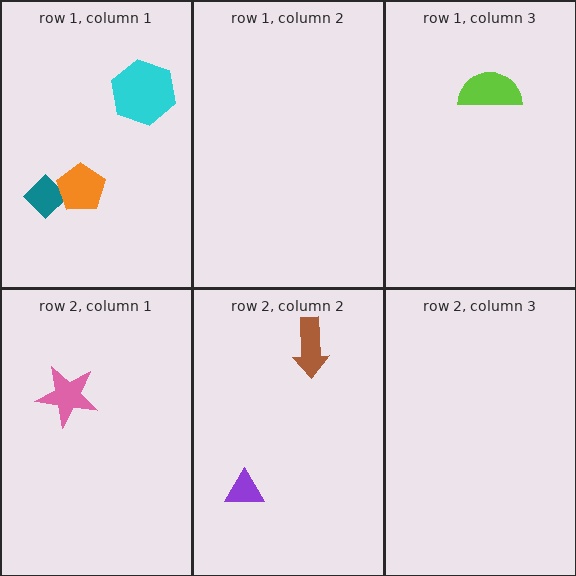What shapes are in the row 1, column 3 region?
The lime semicircle.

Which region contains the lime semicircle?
The row 1, column 3 region.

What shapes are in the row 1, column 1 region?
The cyan hexagon, the teal diamond, the orange pentagon.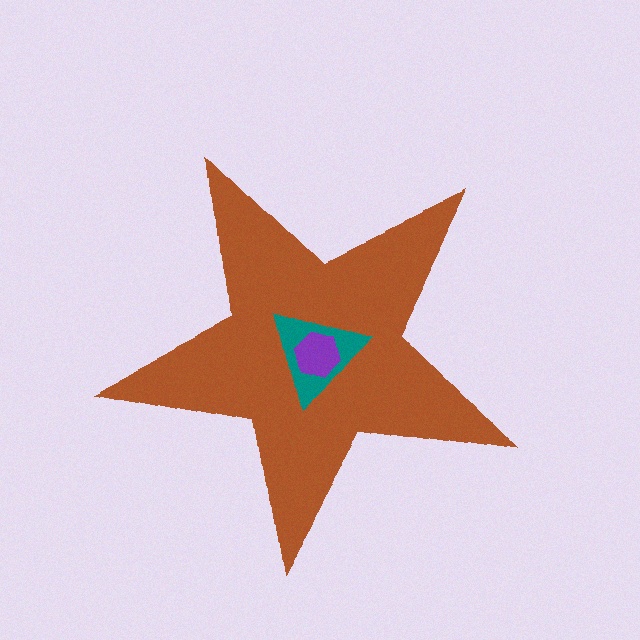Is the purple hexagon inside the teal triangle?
Yes.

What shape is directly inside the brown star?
The teal triangle.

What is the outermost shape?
The brown star.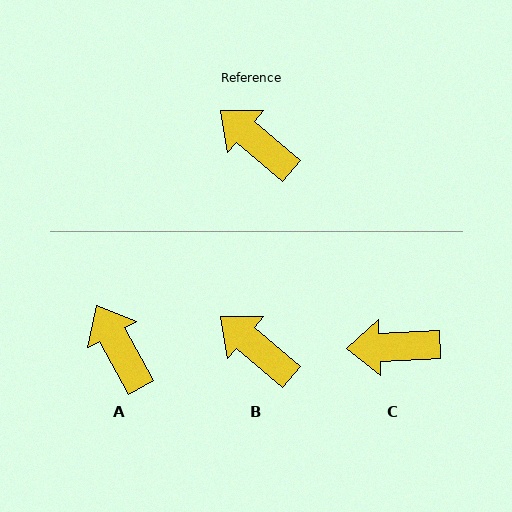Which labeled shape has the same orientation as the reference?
B.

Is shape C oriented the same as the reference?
No, it is off by about 43 degrees.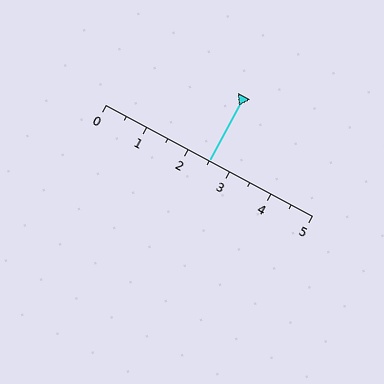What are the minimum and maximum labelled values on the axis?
The axis runs from 0 to 5.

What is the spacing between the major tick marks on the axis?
The major ticks are spaced 1 apart.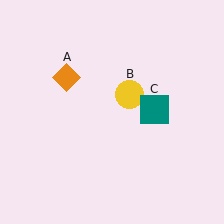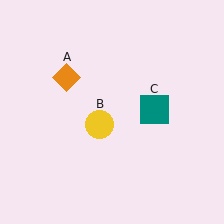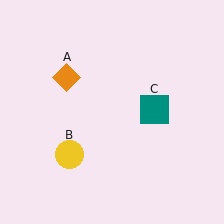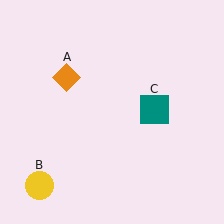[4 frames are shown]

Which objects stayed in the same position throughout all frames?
Orange diamond (object A) and teal square (object C) remained stationary.